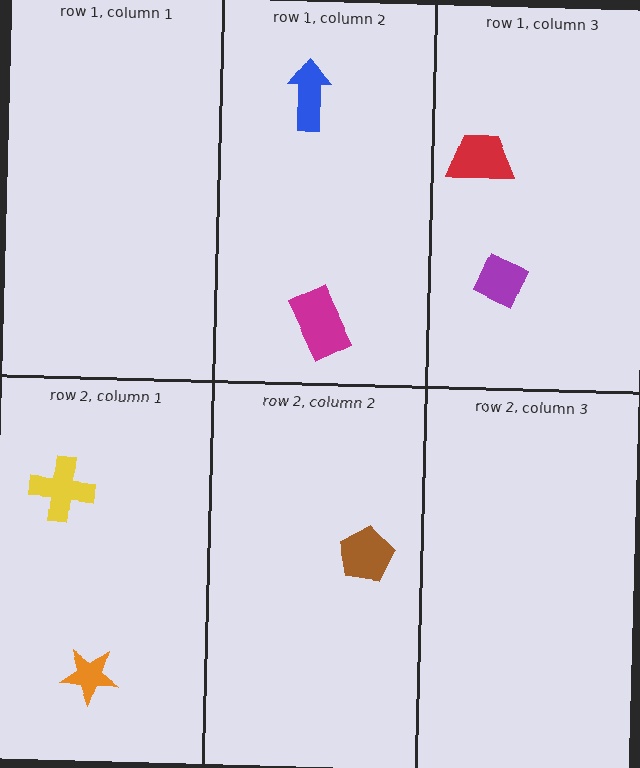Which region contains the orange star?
The row 2, column 1 region.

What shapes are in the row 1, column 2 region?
The blue arrow, the magenta rectangle.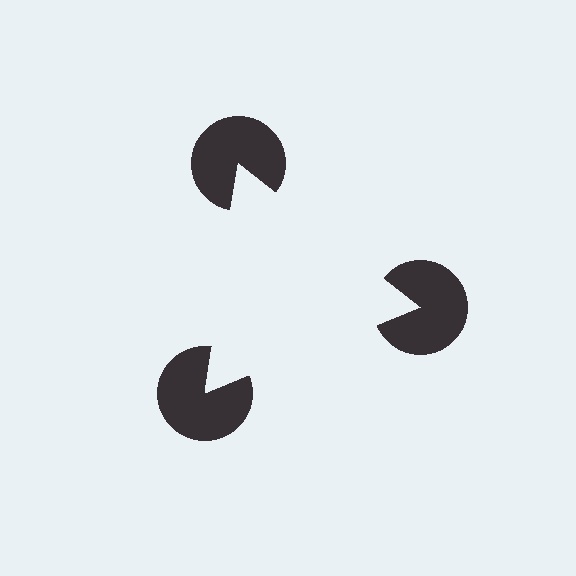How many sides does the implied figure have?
3 sides.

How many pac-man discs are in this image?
There are 3 — one at each vertex of the illusory triangle.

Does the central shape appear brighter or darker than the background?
It typically appears slightly brighter than the background, even though no actual brightness change is drawn.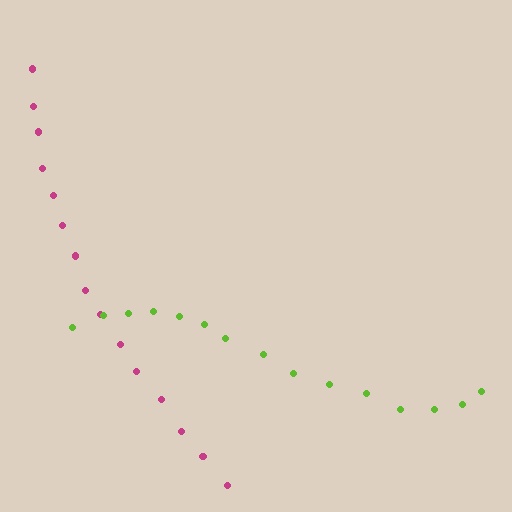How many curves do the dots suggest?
There are 2 distinct paths.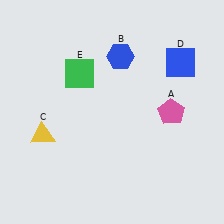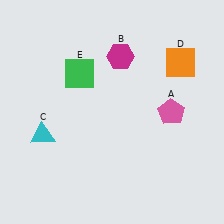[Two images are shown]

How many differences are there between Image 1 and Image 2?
There are 3 differences between the two images.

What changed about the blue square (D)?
In Image 1, D is blue. In Image 2, it changed to orange.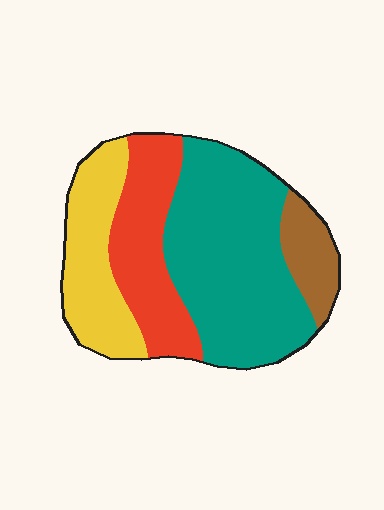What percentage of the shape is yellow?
Yellow takes up about one fifth (1/5) of the shape.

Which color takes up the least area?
Brown, at roughly 10%.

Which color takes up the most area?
Teal, at roughly 45%.